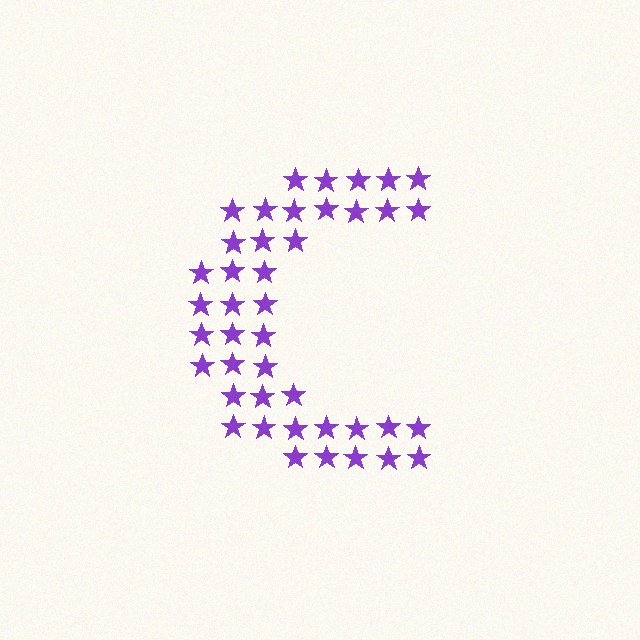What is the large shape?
The large shape is the letter C.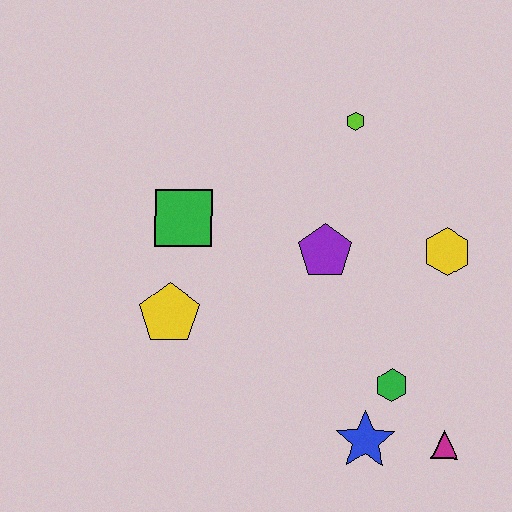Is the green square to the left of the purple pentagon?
Yes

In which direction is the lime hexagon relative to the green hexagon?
The lime hexagon is above the green hexagon.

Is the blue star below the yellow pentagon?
Yes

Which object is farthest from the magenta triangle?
The green square is farthest from the magenta triangle.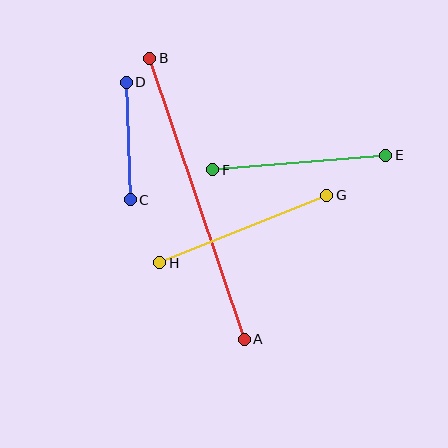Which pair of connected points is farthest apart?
Points A and B are farthest apart.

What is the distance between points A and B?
The distance is approximately 297 pixels.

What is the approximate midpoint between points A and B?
The midpoint is at approximately (197, 199) pixels.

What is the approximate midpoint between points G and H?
The midpoint is at approximately (243, 229) pixels.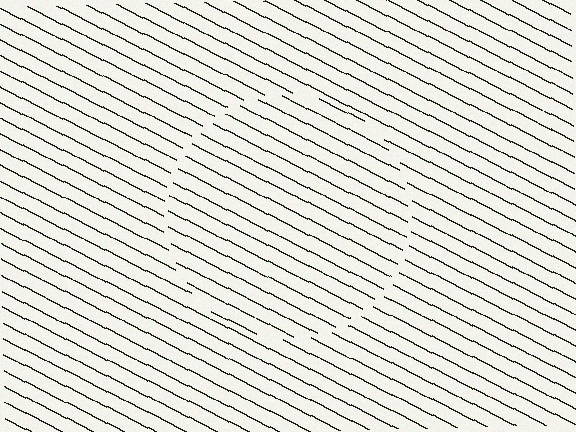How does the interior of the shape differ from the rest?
The interior of the shape contains the same grating, shifted by half a period — the contour is defined by the phase discontinuity where line-ends from the inner and outer gratings abut.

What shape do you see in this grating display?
An illusory circle. The interior of the shape contains the same grating, shifted by half a period — the contour is defined by the phase discontinuity where line-ends from the inner and outer gratings abut.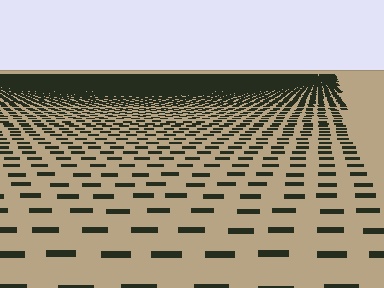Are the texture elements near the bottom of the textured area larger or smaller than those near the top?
Larger. Near the bottom, elements are closer to the viewer and appear at a bigger on-screen size.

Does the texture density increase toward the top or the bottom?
Density increases toward the top.